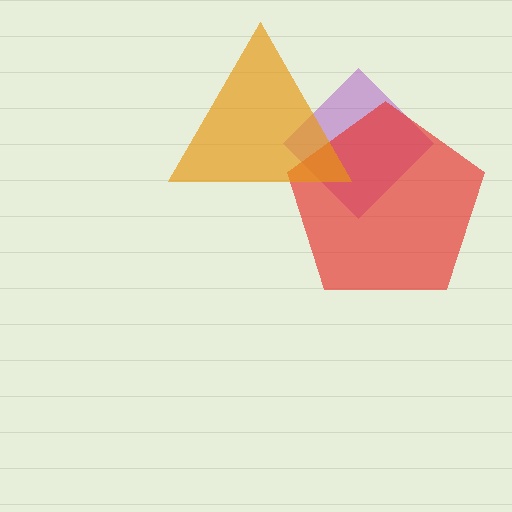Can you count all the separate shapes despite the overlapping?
Yes, there are 3 separate shapes.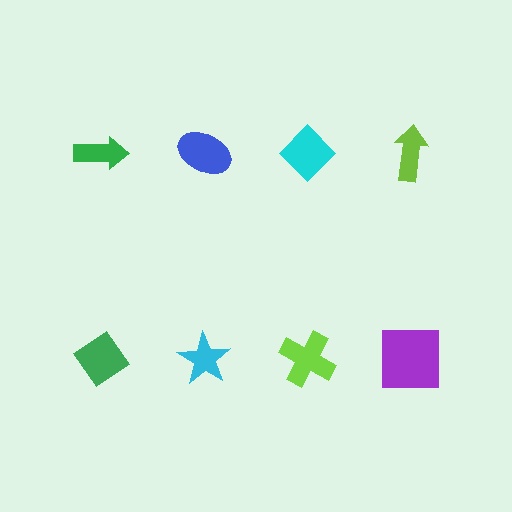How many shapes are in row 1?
4 shapes.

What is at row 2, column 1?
A green diamond.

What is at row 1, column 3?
A cyan diamond.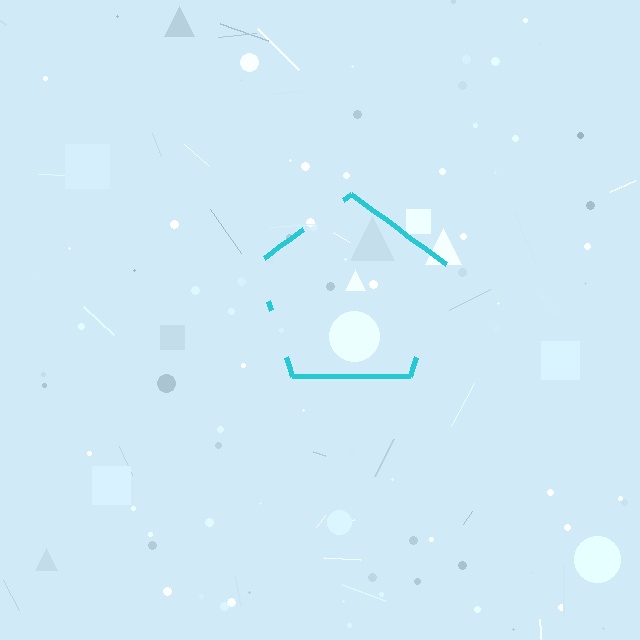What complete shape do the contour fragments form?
The contour fragments form a pentagon.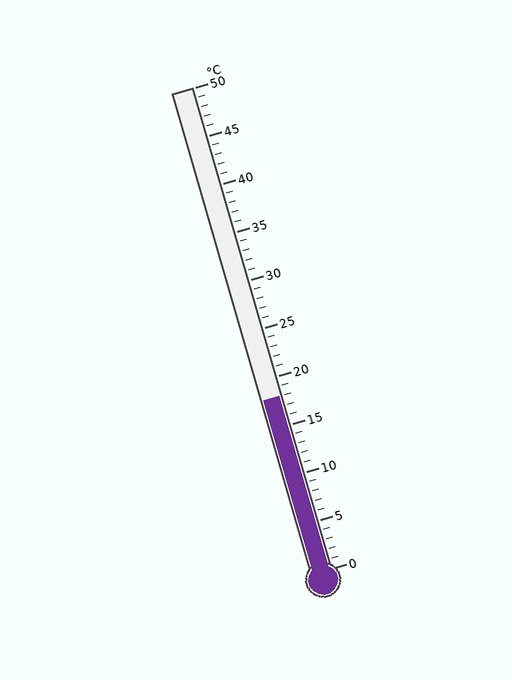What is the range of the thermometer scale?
The thermometer scale ranges from 0°C to 50°C.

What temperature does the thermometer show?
The thermometer shows approximately 18°C.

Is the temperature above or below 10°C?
The temperature is above 10°C.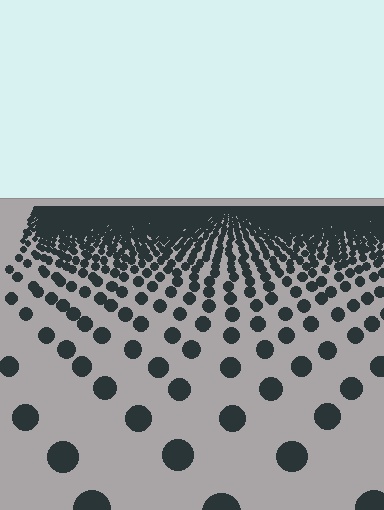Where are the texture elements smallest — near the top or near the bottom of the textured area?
Near the top.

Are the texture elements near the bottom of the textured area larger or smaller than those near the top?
Larger. Near the bottom, elements are closer to the viewer and appear at a bigger on-screen size.